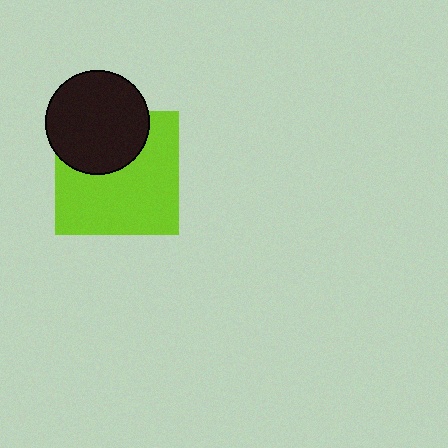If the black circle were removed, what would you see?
You would see the complete lime square.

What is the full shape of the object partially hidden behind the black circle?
The partially hidden object is a lime square.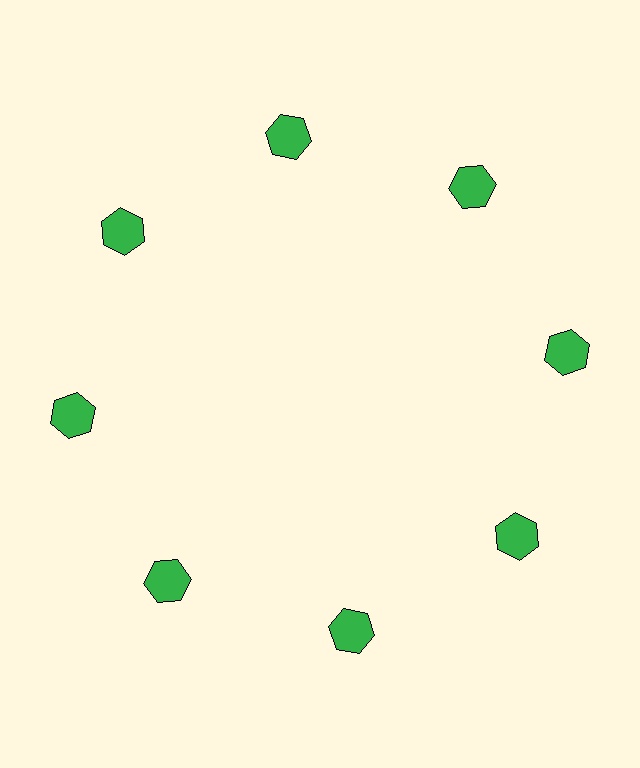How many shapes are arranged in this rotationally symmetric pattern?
There are 8 shapes, arranged in 8 groups of 1.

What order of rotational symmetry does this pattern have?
This pattern has 8-fold rotational symmetry.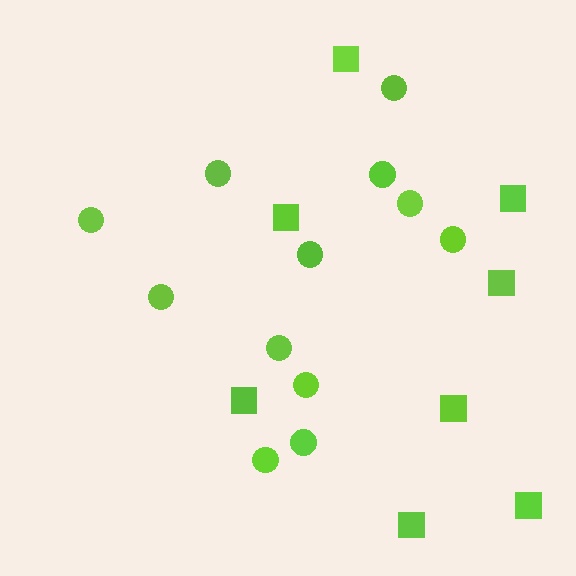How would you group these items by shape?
There are 2 groups: one group of circles (12) and one group of squares (8).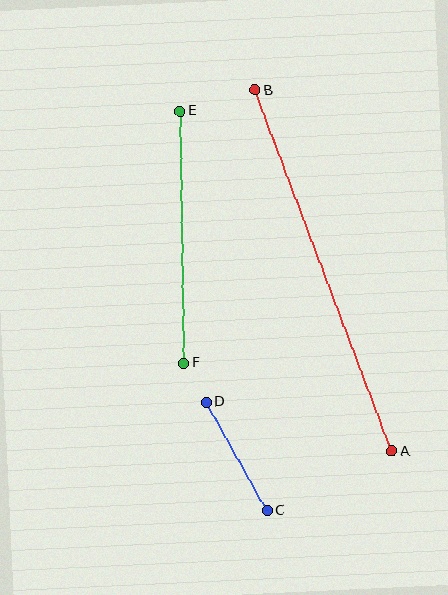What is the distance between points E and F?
The distance is approximately 252 pixels.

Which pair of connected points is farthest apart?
Points A and B are farthest apart.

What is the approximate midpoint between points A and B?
The midpoint is at approximately (324, 271) pixels.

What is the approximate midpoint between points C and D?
The midpoint is at approximately (237, 457) pixels.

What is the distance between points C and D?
The distance is approximately 124 pixels.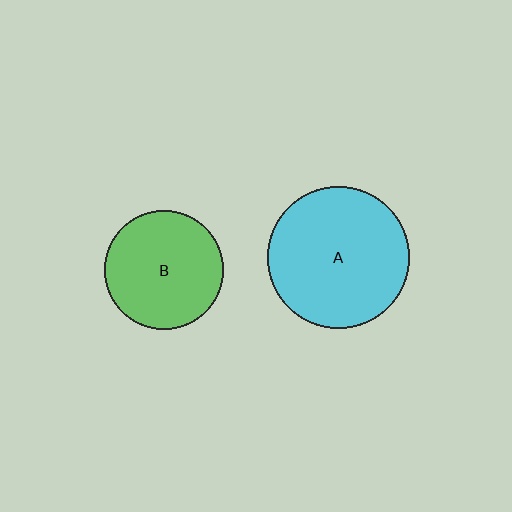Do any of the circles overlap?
No, none of the circles overlap.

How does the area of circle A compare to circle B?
Approximately 1.4 times.